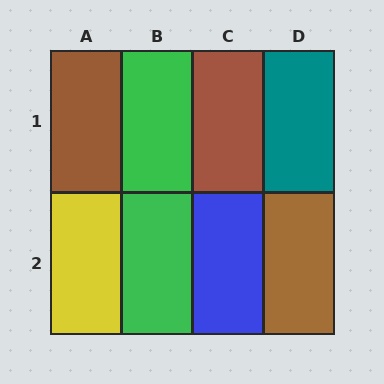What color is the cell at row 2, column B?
Green.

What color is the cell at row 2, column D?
Brown.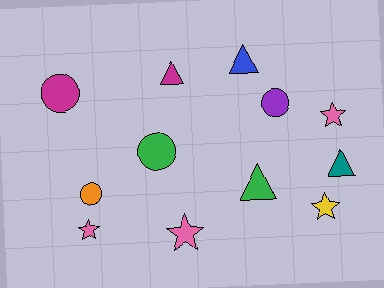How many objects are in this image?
There are 12 objects.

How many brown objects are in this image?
There are no brown objects.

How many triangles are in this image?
There are 4 triangles.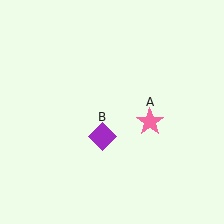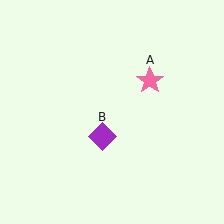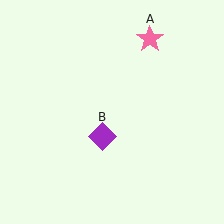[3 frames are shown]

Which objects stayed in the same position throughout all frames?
Purple diamond (object B) remained stationary.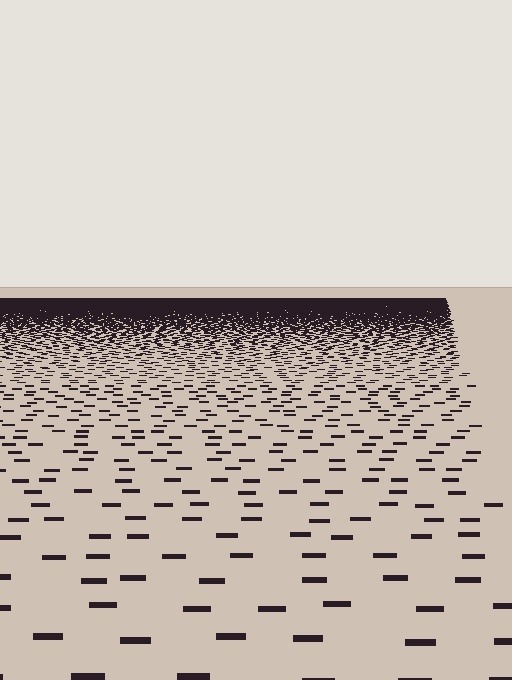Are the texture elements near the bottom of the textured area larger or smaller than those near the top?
Larger. Near the bottom, elements are closer to the viewer and appear at a bigger on-screen size.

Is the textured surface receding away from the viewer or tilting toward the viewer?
The surface is receding away from the viewer. Texture elements get smaller and denser toward the top.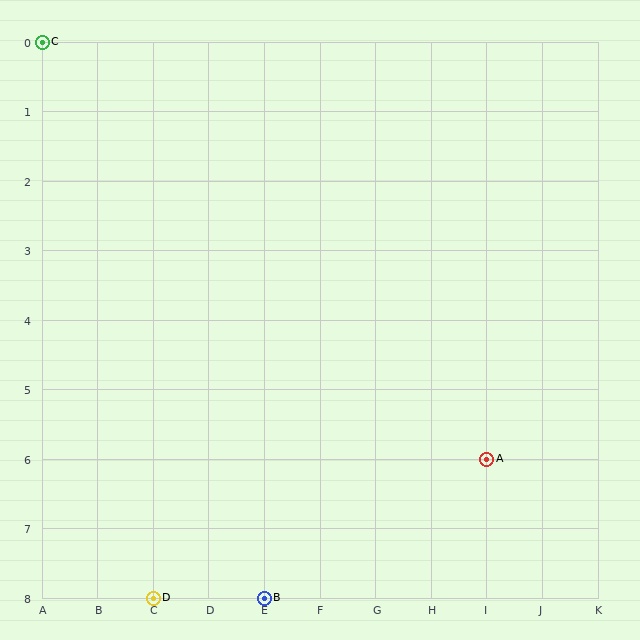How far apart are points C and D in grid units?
Points C and D are 2 columns and 8 rows apart (about 8.2 grid units diagonally).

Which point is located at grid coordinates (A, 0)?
Point C is at (A, 0).